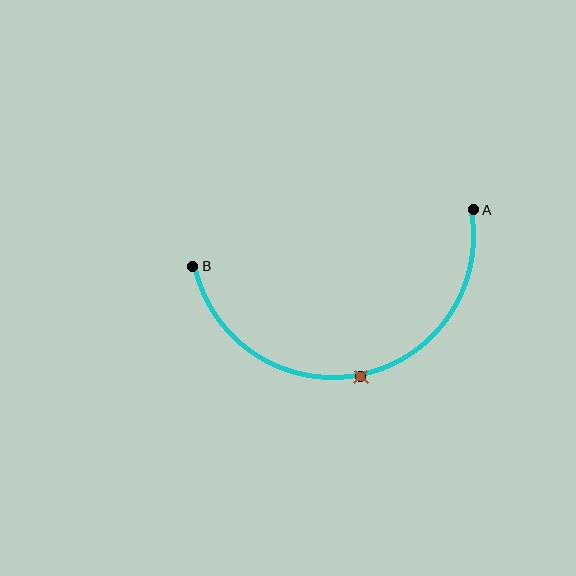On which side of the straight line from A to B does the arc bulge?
The arc bulges below the straight line connecting A and B.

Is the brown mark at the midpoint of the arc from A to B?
Yes. The brown mark lies on the arc at equal arc-length from both A and B — it is the arc midpoint.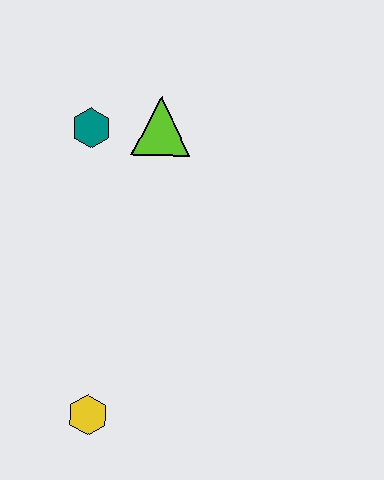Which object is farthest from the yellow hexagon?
The lime triangle is farthest from the yellow hexagon.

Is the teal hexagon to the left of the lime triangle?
Yes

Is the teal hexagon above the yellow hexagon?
Yes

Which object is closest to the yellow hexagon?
The teal hexagon is closest to the yellow hexagon.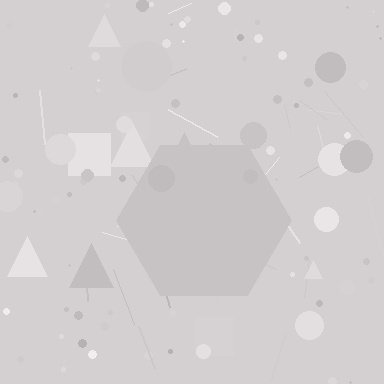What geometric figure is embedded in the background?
A hexagon is embedded in the background.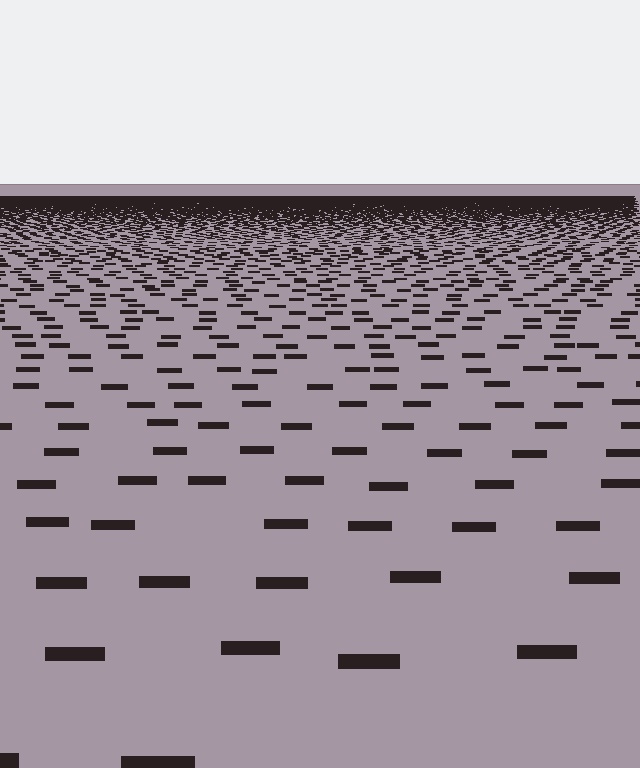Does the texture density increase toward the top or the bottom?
Density increases toward the top.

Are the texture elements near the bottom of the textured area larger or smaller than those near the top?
Larger. Near the bottom, elements are closer to the viewer and appear at a bigger on-screen size.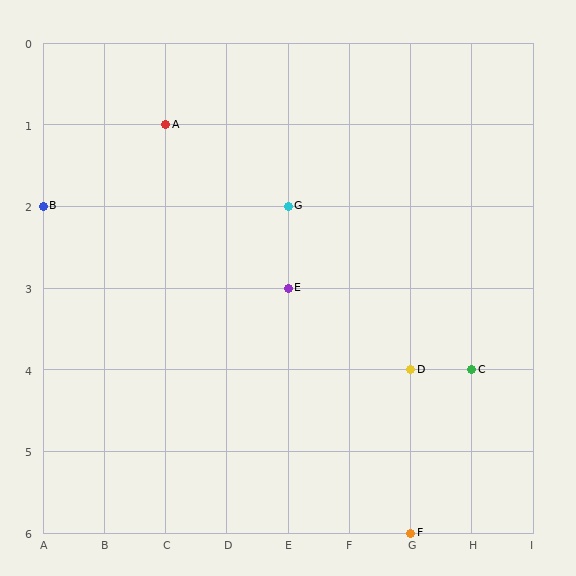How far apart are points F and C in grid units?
Points F and C are 1 column and 2 rows apart (about 2.2 grid units diagonally).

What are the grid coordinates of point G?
Point G is at grid coordinates (E, 2).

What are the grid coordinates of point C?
Point C is at grid coordinates (H, 4).